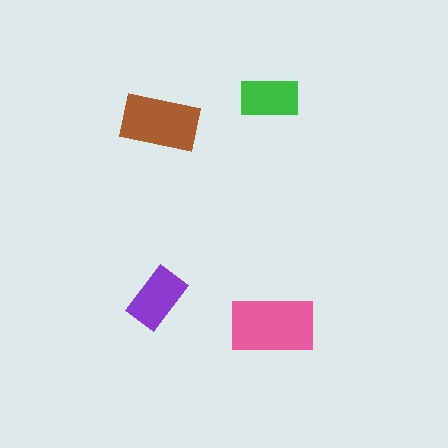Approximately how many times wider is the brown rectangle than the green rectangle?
About 1.5 times wider.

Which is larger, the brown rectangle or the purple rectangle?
The brown one.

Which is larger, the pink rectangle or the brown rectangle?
The pink one.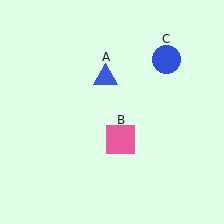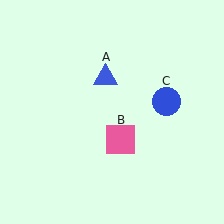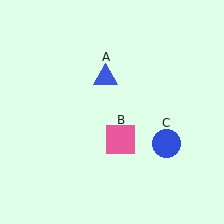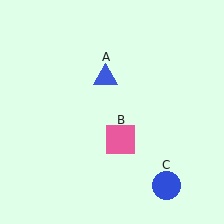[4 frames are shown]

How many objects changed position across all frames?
1 object changed position: blue circle (object C).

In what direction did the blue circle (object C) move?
The blue circle (object C) moved down.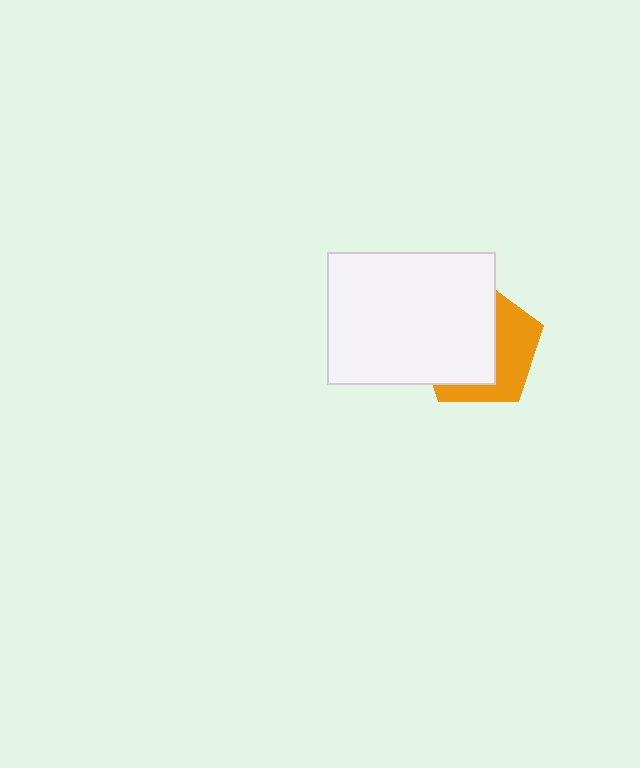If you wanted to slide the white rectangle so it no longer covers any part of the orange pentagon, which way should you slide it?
Slide it left — that is the most direct way to separate the two shapes.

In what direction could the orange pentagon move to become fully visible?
The orange pentagon could move right. That would shift it out from behind the white rectangle entirely.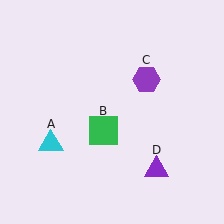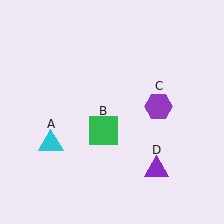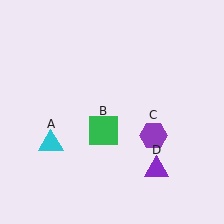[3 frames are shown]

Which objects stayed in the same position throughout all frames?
Cyan triangle (object A) and green square (object B) and purple triangle (object D) remained stationary.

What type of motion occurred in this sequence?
The purple hexagon (object C) rotated clockwise around the center of the scene.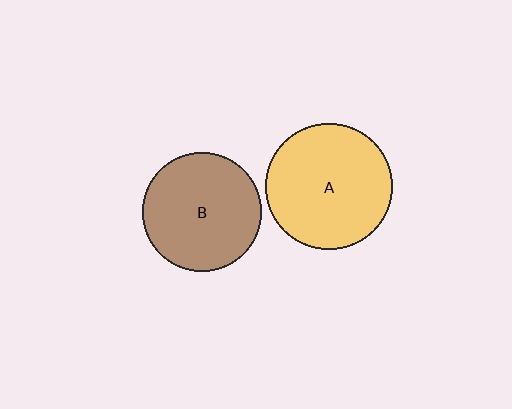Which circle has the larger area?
Circle A (yellow).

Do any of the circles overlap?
No, none of the circles overlap.